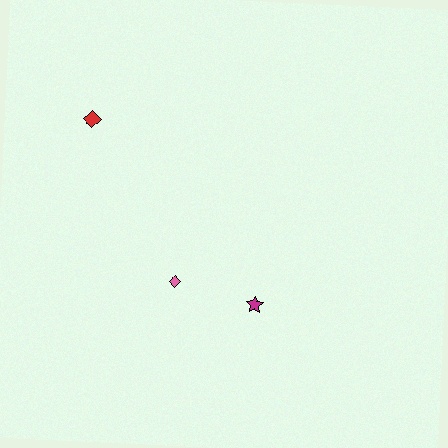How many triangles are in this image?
There are no triangles.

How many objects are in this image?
There are 3 objects.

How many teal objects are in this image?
There are no teal objects.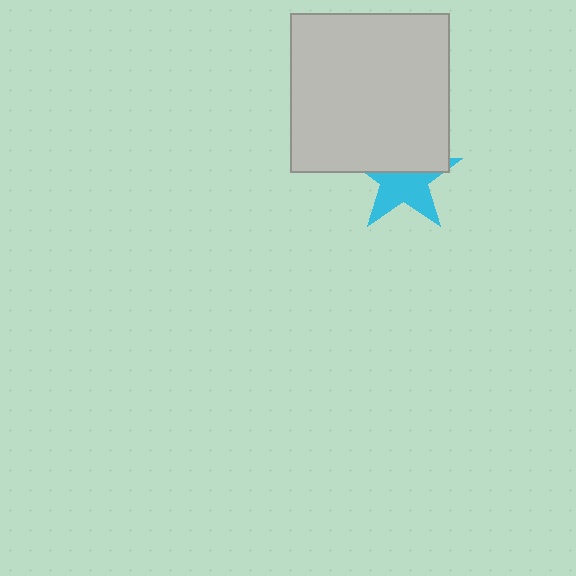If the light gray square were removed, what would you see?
You would see the complete cyan star.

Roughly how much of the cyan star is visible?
About half of it is visible (roughly 53%).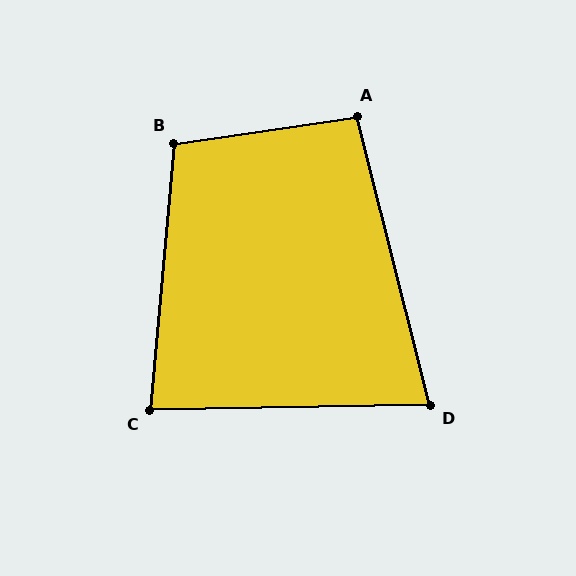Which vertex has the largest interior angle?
B, at approximately 103 degrees.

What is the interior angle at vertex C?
Approximately 84 degrees (acute).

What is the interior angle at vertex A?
Approximately 96 degrees (obtuse).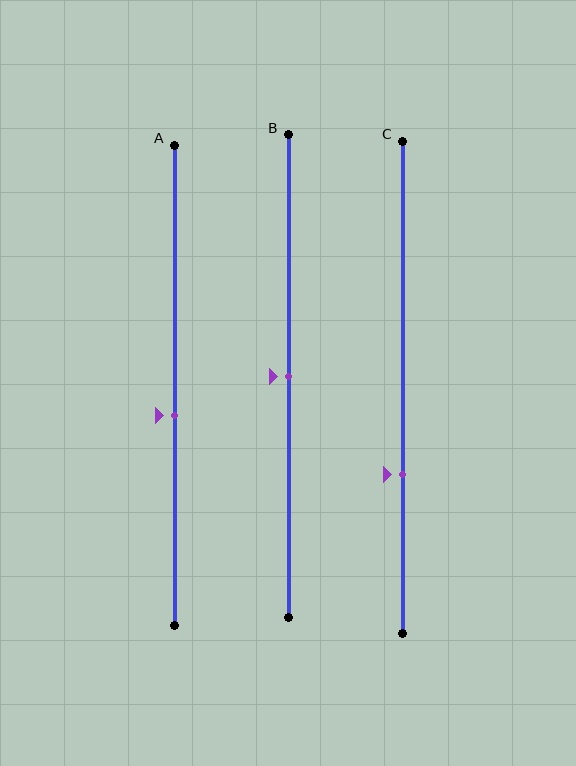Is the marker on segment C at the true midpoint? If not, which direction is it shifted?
No, the marker on segment C is shifted downward by about 18% of the segment length.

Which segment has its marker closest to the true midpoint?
Segment B has its marker closest to the true midpoint.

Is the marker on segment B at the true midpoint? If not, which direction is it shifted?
Yes, the marker on segment B is at the true midpoint.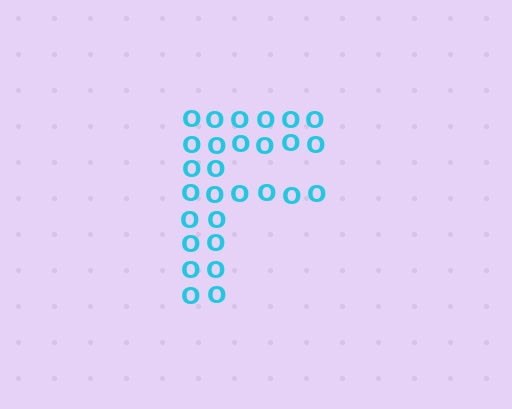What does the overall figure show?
The overall figure shows the letter F.